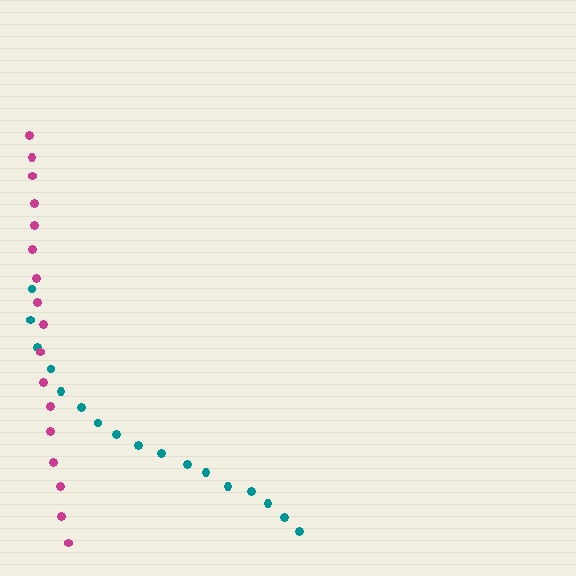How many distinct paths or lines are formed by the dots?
There are 2 distinct paths.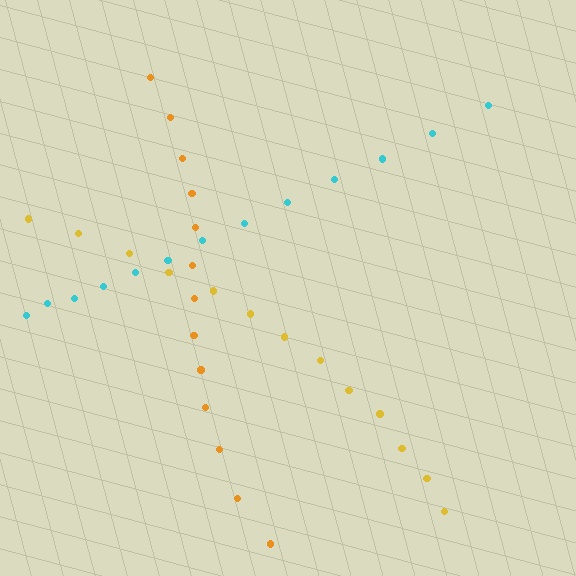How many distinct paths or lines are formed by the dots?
There are 3 distinct paths.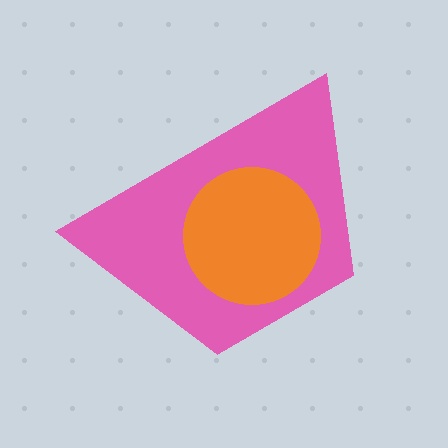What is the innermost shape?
The orange circle.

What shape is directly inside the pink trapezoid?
The orange circle.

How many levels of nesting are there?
2.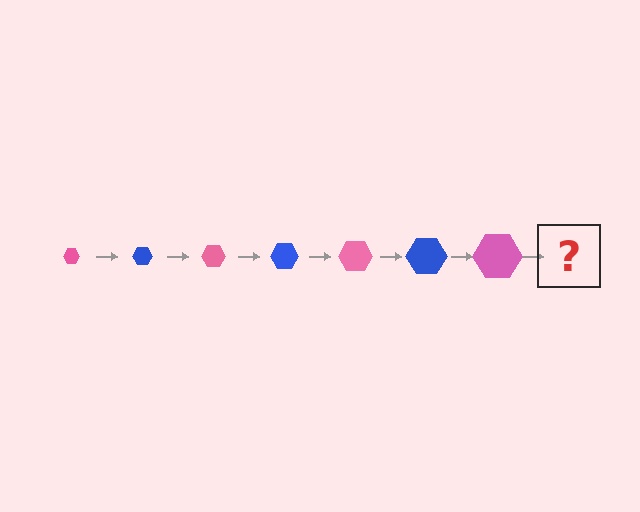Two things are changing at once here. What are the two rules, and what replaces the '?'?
The two rules are that the hexagon grows larger each step and the color cycles through pink and blue. The '?' should be a blue hexagon, larger than the previous one.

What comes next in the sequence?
The next element should be a blue hexagon, larger than the previous one.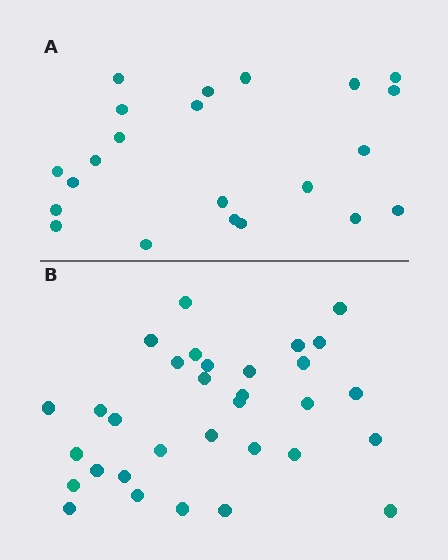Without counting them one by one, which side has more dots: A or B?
Region B (the bottom region) has more dots.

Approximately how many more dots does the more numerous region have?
Region B has roughly 10 or so more dots than region A.